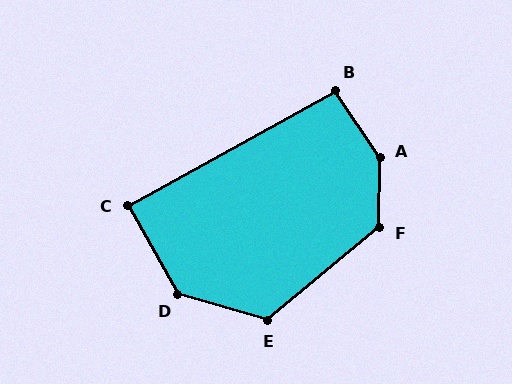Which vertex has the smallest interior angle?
C, at approximately 90 degrees.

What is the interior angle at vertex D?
Approximately 135 degrees (obtuse).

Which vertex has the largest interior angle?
A, at approximately 146 degrees.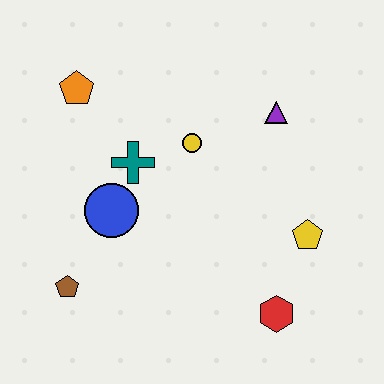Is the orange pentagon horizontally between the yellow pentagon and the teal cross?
No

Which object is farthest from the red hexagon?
The orange pentagon is farthest from the red hexagon.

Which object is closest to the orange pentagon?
The teal cross is closest to the orange pentagon.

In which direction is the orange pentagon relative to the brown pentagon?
The orange pentagon is above the brown pentagon.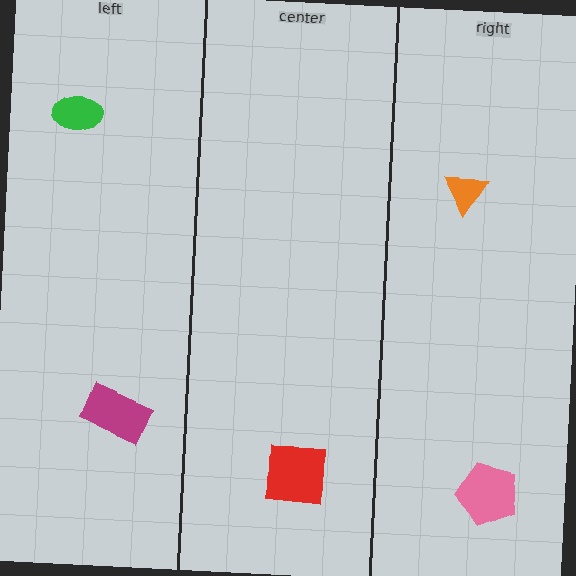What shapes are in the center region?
The red square.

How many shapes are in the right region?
2.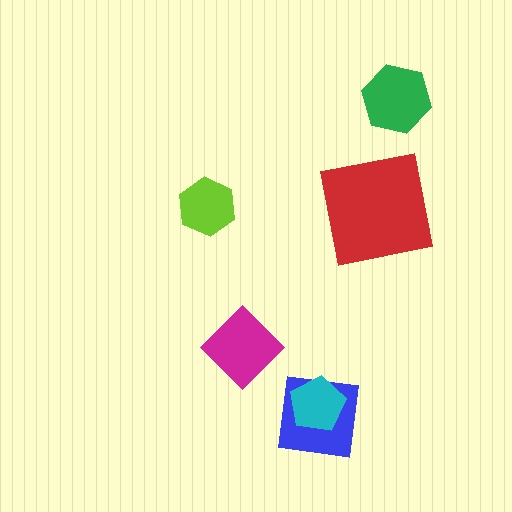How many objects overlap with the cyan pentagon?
1 object overlaps with the cyan pentagon.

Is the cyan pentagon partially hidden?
No, no other shape covers it.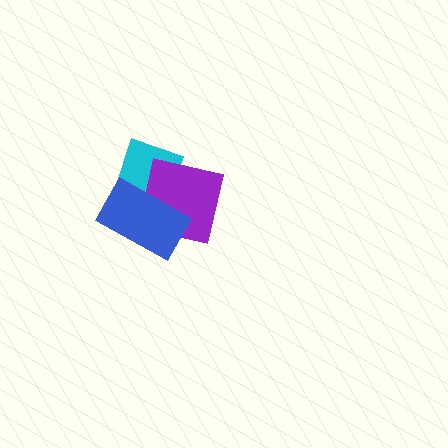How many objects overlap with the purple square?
2 objects overlap with the purple square.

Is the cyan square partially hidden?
Yes, it is partially covered by another shape.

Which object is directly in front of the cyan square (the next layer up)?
The purple square is directly in front of the cyan square.